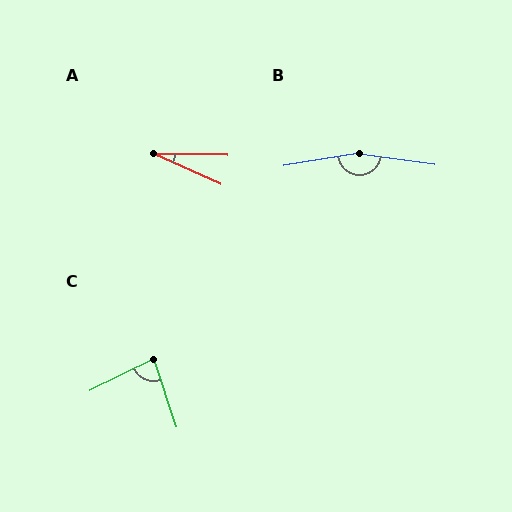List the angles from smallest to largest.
A (23°), C (82°), B (163°).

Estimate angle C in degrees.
Approximately 82 degrees.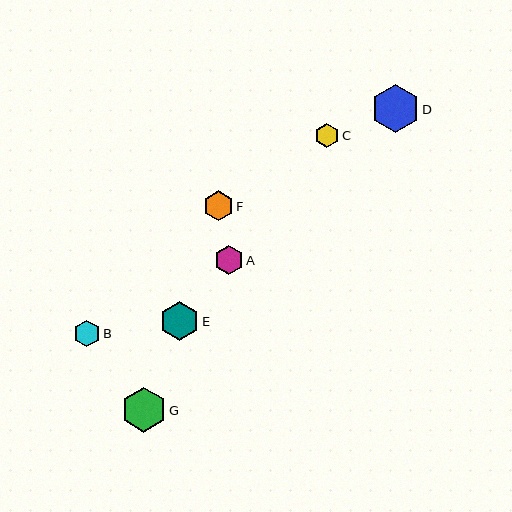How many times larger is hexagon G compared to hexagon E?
Hexagon G is approximately 1.2 times the size of hexagon E.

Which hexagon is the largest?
Hexagon D is the largest with a size of approximately 48 pixels.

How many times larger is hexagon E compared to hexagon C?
Hexagon E is approximately 1.6 times the size of hexagon C.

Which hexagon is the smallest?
Hexagon C is the smallest with a size of approximately 24 pixels.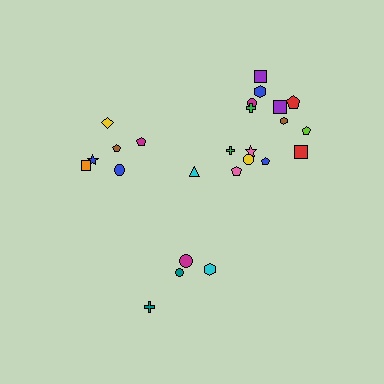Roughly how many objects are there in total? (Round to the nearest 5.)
Roughly 25 objects in total.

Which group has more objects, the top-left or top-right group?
The top-right group.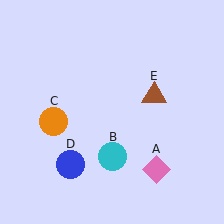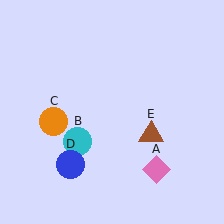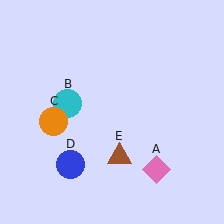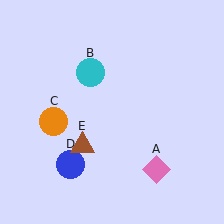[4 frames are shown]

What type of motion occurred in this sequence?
The cyan circle (object B), brown triangle (object E) rotated clockwise around the center of the scene.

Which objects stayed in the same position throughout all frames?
Pink diamond (object A) and orange circle (object C) and blue circle (object D) remained stationary.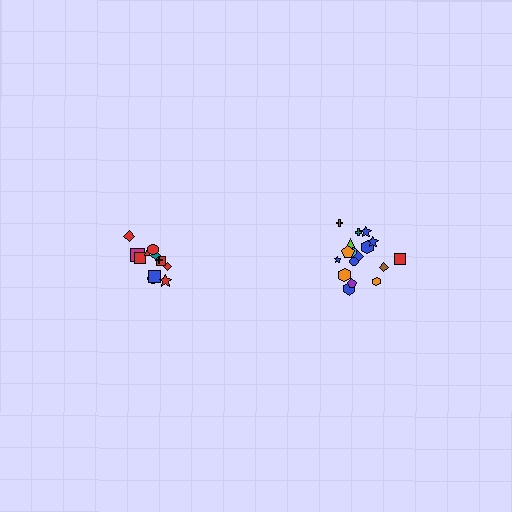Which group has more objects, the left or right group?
The right group.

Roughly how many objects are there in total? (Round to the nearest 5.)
Roughly 30 objects in total.